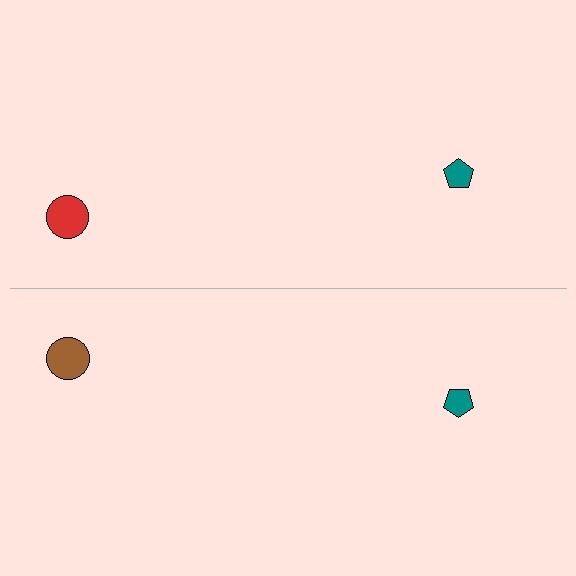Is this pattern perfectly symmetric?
No, the pattern is not perfectly symmetric. The brown circle on the bottom side breaks the symmetry — its mirror counterpart is red.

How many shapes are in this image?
There are 4 shapes in this image.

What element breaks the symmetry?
The brown circle on the bottom side breaks the symmetry — its mirror counterpart is red.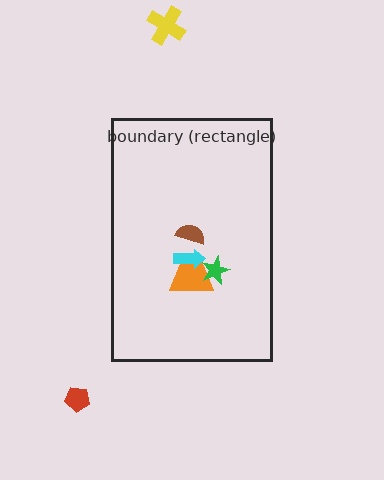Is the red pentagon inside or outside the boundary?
Outside.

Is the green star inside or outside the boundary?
Inside.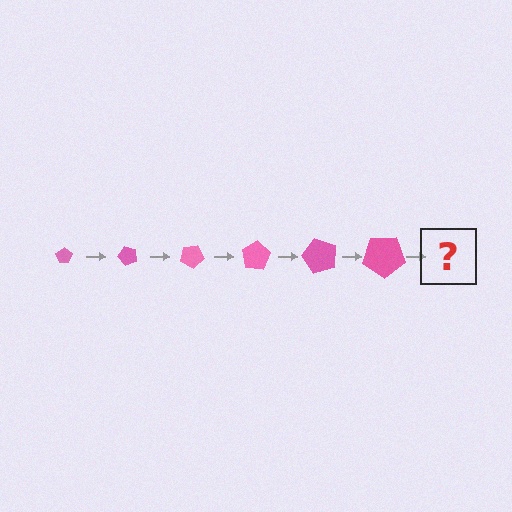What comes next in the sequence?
The next element should be a pentagon, larger than the previous one and rotated 300 degrees from the start.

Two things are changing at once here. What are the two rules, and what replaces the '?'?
The two rules are that the pentagon grows larger each step and it rotates 50 degrees each step. The '?' should be a pentagon, larger than the previous one and rotated 300 degrees from the start.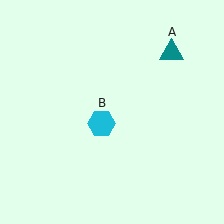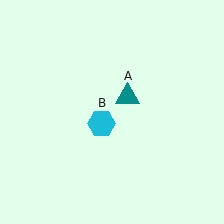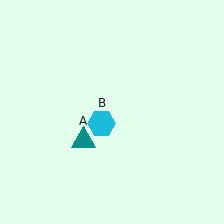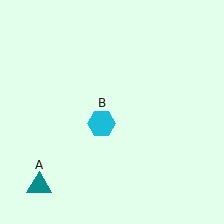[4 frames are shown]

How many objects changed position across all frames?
1 object changed position: teal triangle (object A).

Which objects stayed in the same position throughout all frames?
Cyan hexagon (object B) remained stationary.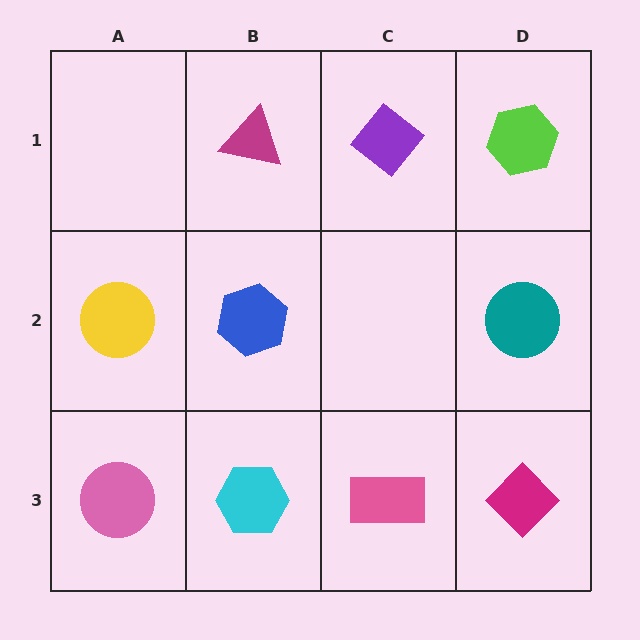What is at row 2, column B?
A blue hexagon.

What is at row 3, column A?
A pink circle.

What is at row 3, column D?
A magenta diamond.